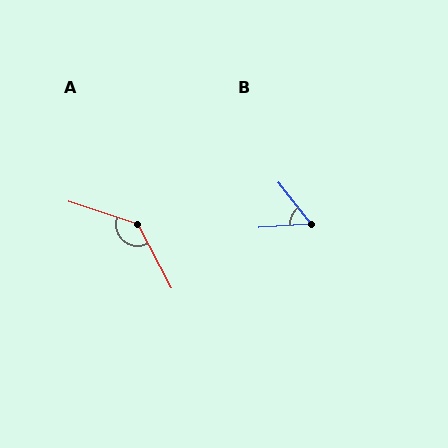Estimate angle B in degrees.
Approximately 56 degrees.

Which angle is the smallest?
B, at approximately 56 degrees.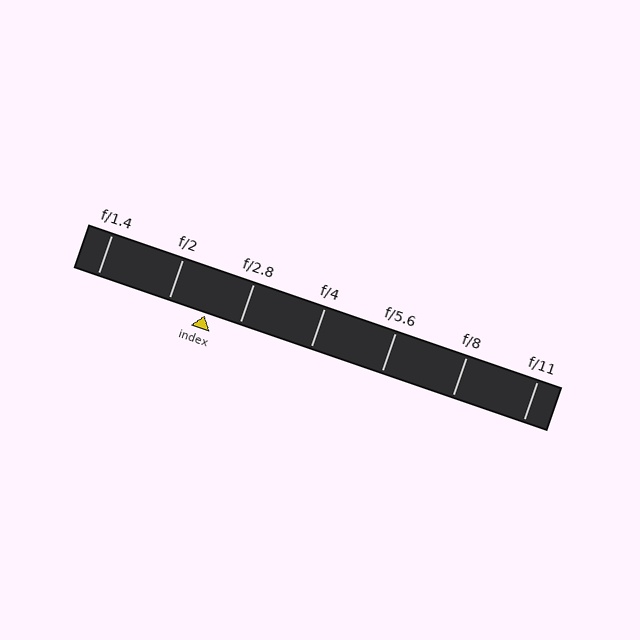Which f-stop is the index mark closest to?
The index mark is closest to f/2.8.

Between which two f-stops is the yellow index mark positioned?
The index mark is between f/2 and f/2.8.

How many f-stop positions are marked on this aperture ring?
There are 7 f-stop positions marked.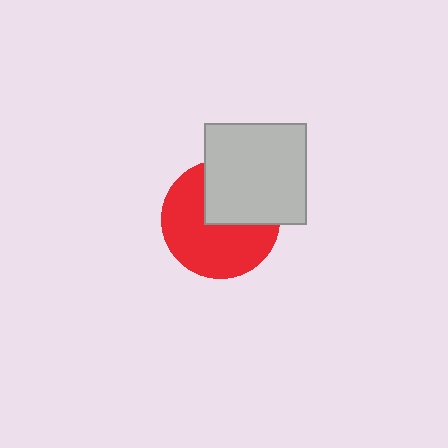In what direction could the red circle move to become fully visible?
The red circle could move toward the lower-left. That would shift it out from behind the light gray square entirely.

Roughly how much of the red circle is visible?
About half of it is visible (roughly 62%).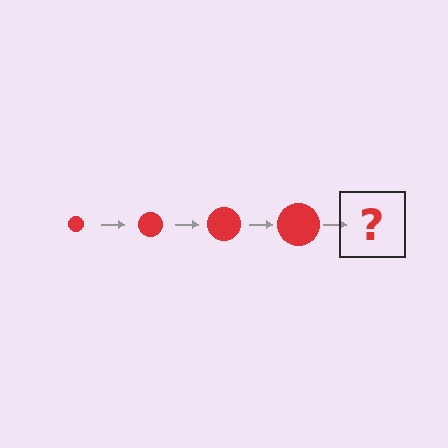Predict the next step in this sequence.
The next step is a red circle, larger than the previous one.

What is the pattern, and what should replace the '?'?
The pattern is that the circle gets progressively larger each step. The '?' should be a red circle, larger than the previous one.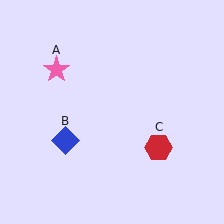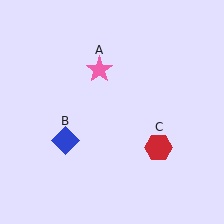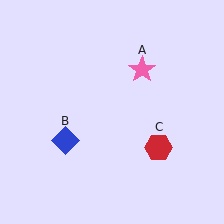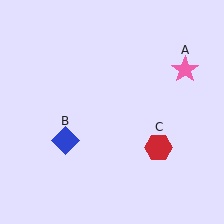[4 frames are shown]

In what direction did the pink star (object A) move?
The pink star (object A) moved right.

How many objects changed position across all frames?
1 object changed position: pink star (object A).